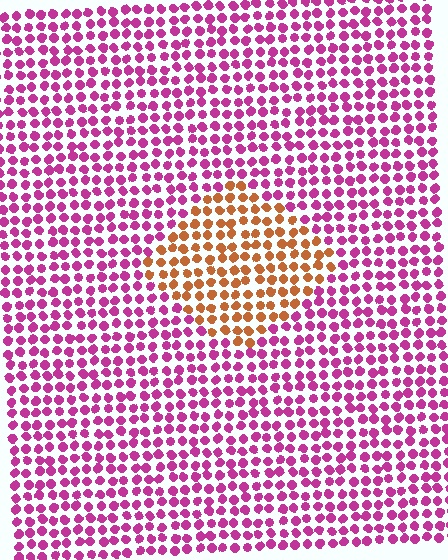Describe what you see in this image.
The image is filled with small magenta elements in a uniform arrangement. A diamond-shaped region is visible where the elements are tinted to a slightly different hue, forming a subtle color boundary.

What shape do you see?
I see a diamond.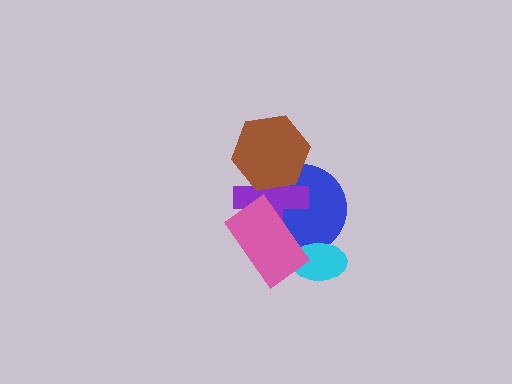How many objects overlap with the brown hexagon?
2 objects overlap with the brown hexagon.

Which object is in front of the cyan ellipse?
The pink rectangle is in front of the cyan ellipse.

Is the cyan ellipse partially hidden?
Yes, it is partially covered by another shape.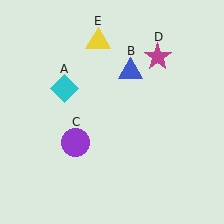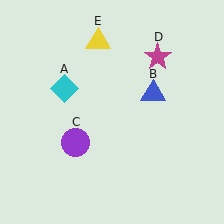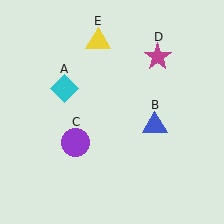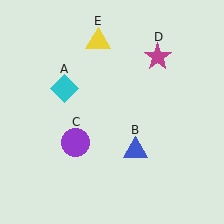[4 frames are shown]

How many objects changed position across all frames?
1 object changed position: blue triangle (object B).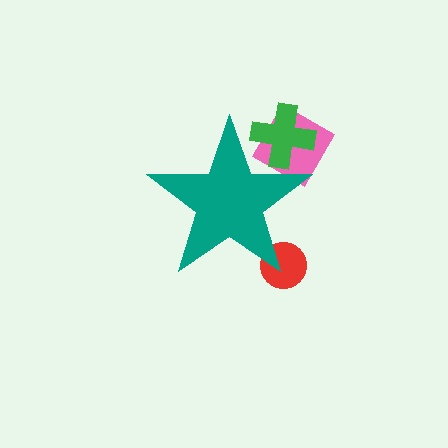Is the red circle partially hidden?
Yes, the red circle is partially hidden behind the teal star.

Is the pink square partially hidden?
Yes, the pink square is partially hidden behind the teal star.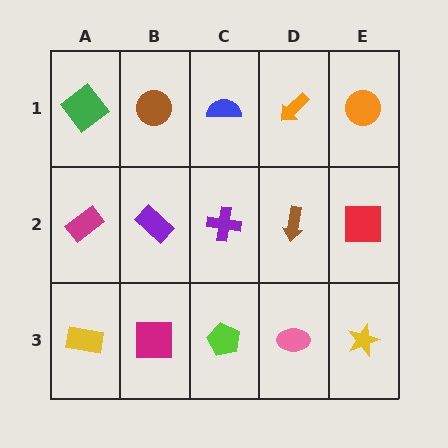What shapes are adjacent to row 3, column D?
A brown arrow (row 2, column D), a lime pentagon (row 3, column C), a yellow star (row 3, column E).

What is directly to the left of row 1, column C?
A brown circle.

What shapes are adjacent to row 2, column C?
A blue semicircle (row 1, column C), a lime pentagon (row 3, column C), a purple rectangle (row 2, column B), a brown arrow (row 2, column D).